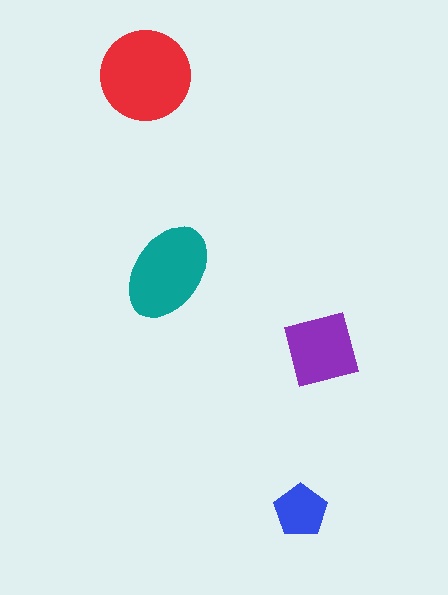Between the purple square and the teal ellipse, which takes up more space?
The teal ellipse.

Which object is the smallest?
The blue pentagon.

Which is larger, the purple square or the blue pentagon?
The purple square.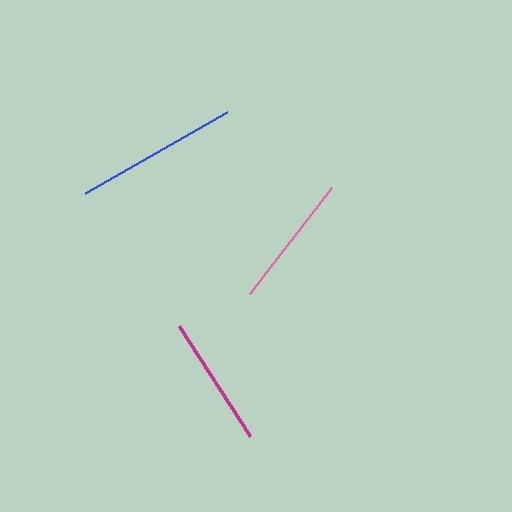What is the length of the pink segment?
The pink segment is approximately 134 pixels long.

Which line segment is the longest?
The blue line is the longest at approximately 164 pixels.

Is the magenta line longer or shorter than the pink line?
The pink line is longer than the magenta line.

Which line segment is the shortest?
The magenta line is the shortest at approximately 130 pixels.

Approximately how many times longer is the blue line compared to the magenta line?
The blue line is approximately 1.3 times the length of the magenta line.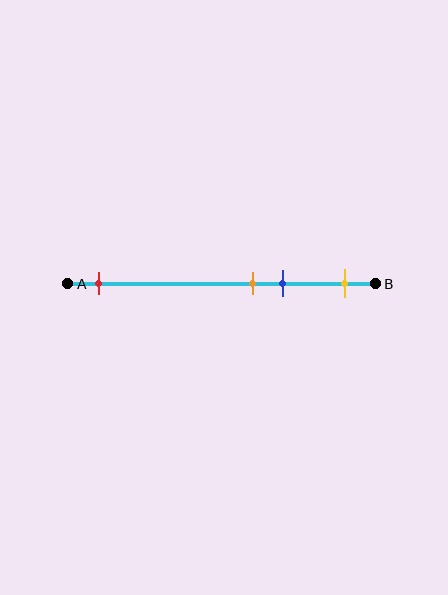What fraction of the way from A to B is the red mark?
The red mark is approximately 10% (0.1) of the way from A to B.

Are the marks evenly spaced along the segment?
No, the marks are not evenly spaced.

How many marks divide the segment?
There are 4 marks dividing the segment.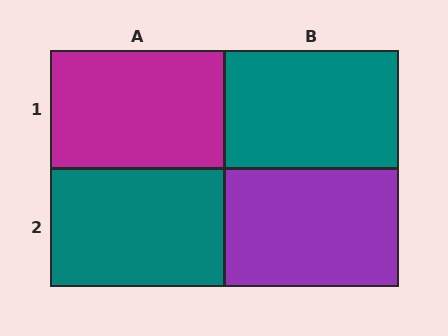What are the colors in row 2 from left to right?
Teal, purple.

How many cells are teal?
2 cells are teal.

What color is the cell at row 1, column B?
Teal.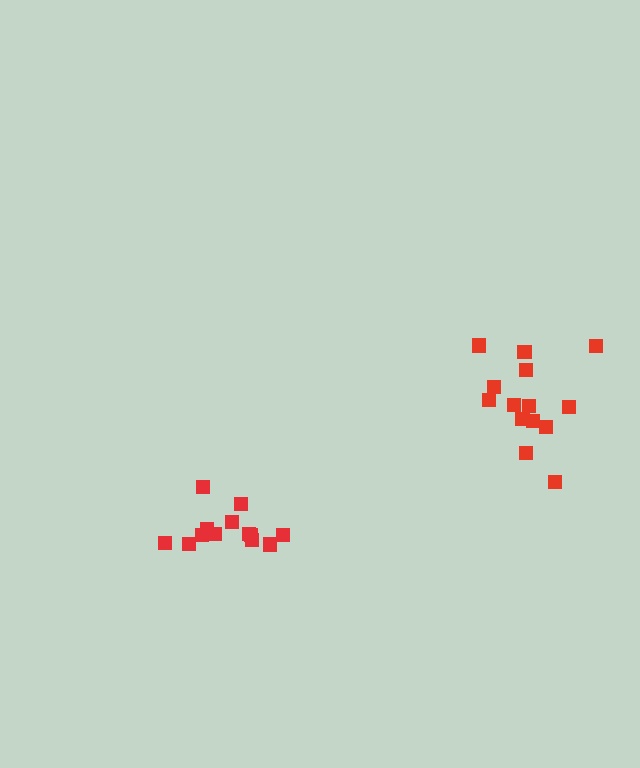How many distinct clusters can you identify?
There are 2 distinct clusters.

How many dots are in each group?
Group 1: 14 dots, Group 2: 13 dots (27 total).